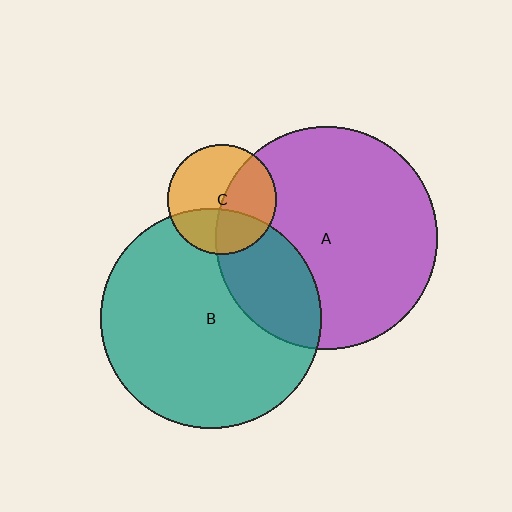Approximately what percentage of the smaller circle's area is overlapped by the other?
Approximately 25%.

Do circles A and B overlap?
Yes.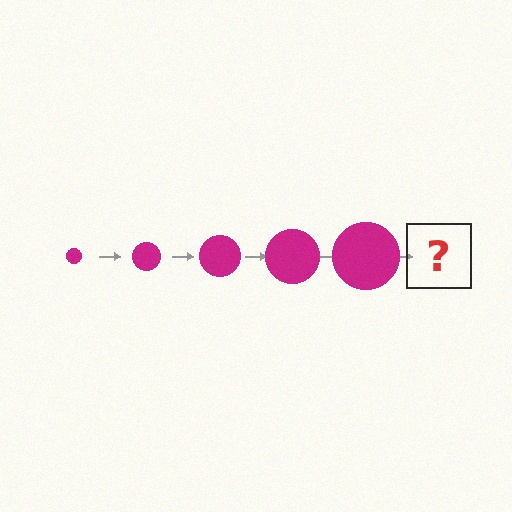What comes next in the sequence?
The next element should be a magenta circle, larger than the previous one.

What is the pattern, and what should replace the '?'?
The pattern is that the circle gets progressively larger each step. The '?' should be a magenta circle, larger than the previous one.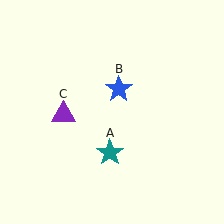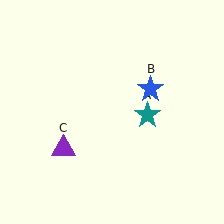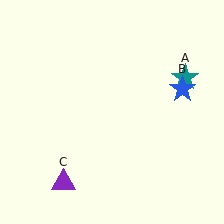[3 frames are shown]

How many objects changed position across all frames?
3 objects changed position: teal star (object A), blue star (object B), purple triangle (object C).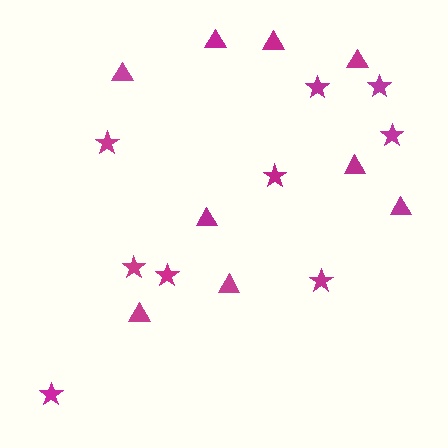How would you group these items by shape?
There are 2 groups: one group of stars (9) and one group of triangles (9).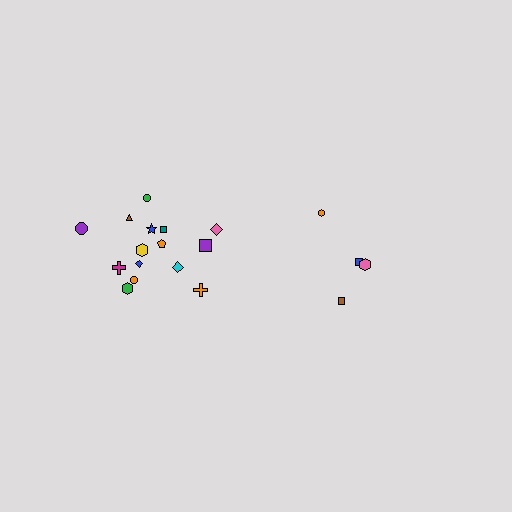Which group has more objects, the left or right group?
The left group.